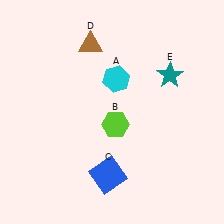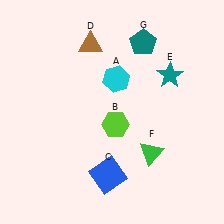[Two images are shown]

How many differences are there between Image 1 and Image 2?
There are 2 differences between the two images.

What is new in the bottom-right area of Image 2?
A green triangle (F) was added in the bottom-right area of Image 2.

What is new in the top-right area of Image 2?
A teal pentagon (G) was added in the top-right area of Image 2.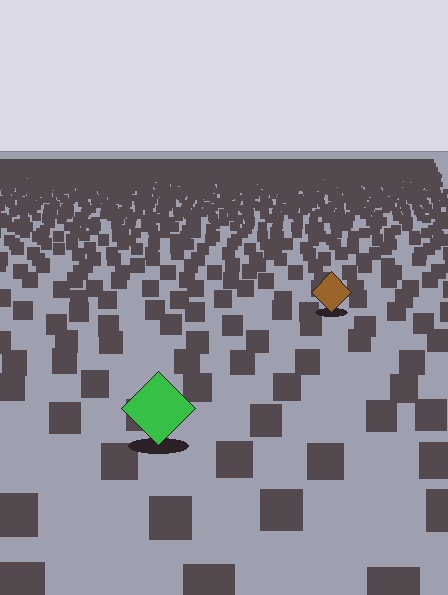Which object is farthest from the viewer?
The brown diamond is farthest from the viewer. It appears smaller and the ground texture around it is denser.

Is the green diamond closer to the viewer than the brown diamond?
Yes. The green diamond is closer — you can tell from the texture gradient: the ground texture is coarser near it.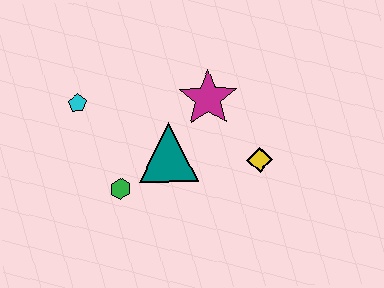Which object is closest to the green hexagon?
The teal triangle is closest to the green hexagon.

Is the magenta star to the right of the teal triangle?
Yes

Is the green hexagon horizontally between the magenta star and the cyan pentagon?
Yes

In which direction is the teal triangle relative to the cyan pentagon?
The teal triangle is to the right of the cyan pentagon.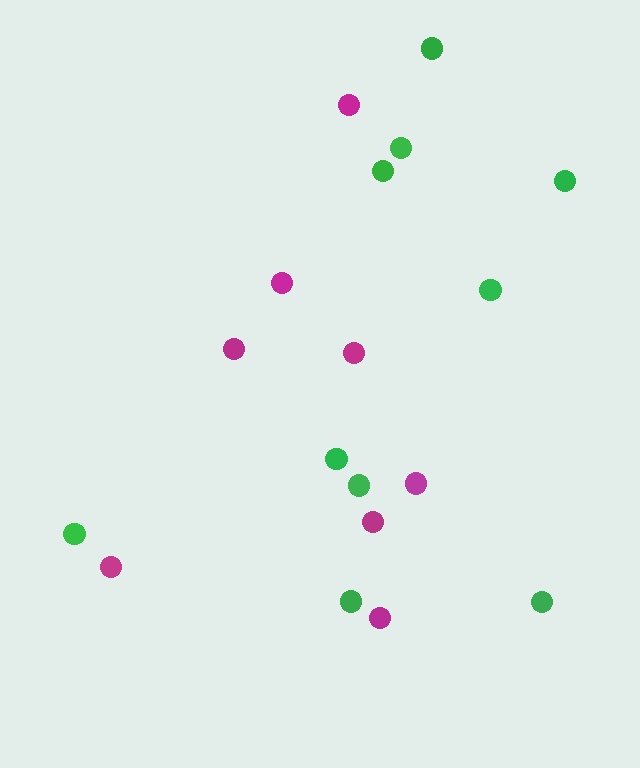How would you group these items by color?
There are 2 groups: one group of magenta circles (8) and one group of green circles (10).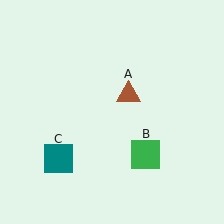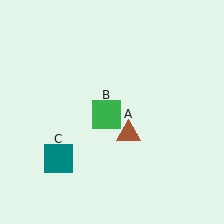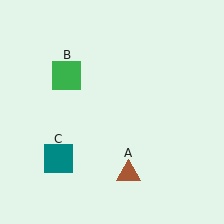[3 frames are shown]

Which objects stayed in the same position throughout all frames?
Teal square (object C) remained stationary.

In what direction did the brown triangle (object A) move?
The brown triangle (object A) moved down.